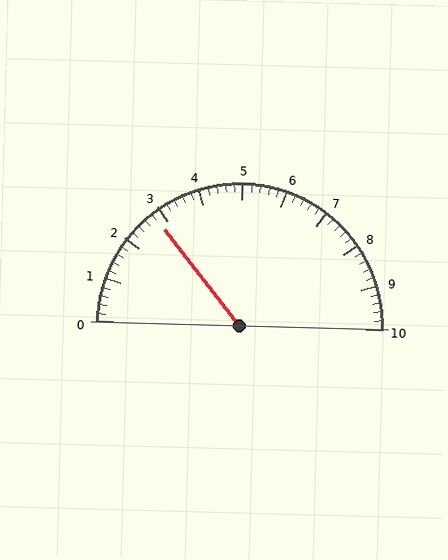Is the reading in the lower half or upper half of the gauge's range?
The reading is in the lower half of the range (0 to 10).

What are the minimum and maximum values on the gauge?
The gauge ranges from 0 to 10.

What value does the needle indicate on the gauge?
The needle indicates approximately 2.8.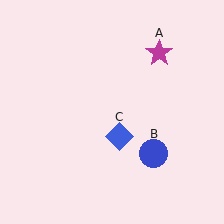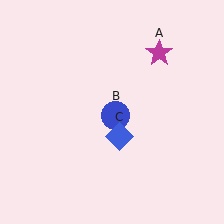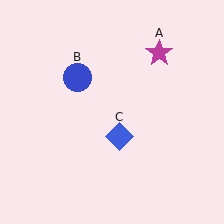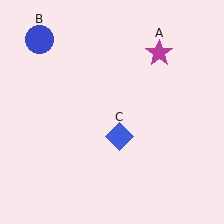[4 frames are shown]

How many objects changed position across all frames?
1 object changed position: blue circle (object B).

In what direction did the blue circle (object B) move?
The blue circle (object B) moved up and to the left.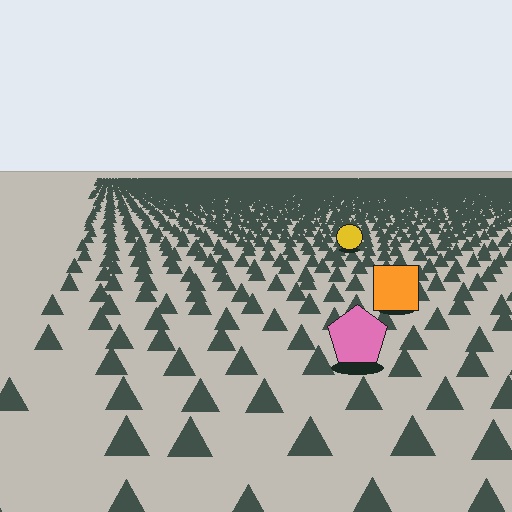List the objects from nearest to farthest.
From nearest to farthest: the pink pentagon, the orange square, the yellow circle.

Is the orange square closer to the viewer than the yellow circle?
Yes. The orange square is closer — you can tell from the texture gradient: the ground texture is coarser near it.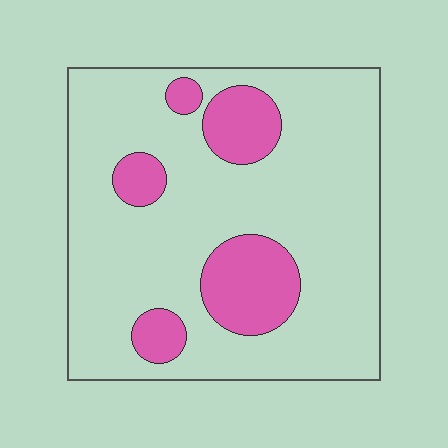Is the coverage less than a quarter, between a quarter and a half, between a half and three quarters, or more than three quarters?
Less than a quarter.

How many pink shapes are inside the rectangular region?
5.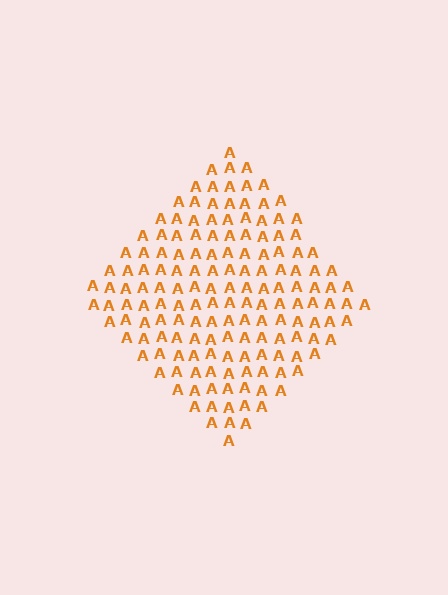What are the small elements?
The small elements are letter A's.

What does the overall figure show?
The overall figure shows a diamond.